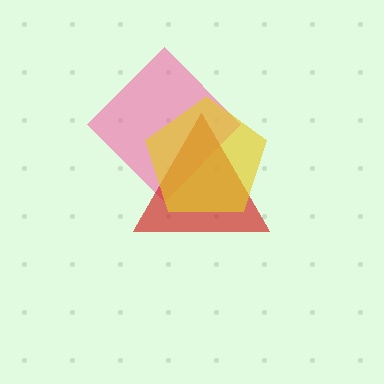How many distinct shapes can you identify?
There are 3 distinct shapes: a pink diamond, a red triangle, a yellow pentagon.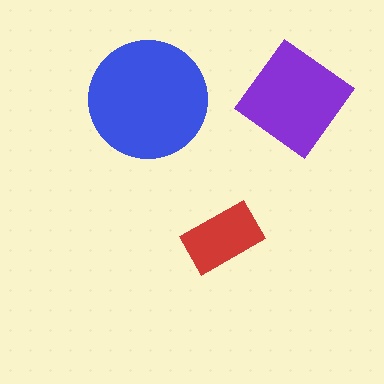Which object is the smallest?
The red rectangle.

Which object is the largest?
The blue circle.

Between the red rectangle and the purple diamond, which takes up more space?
The purple diamond.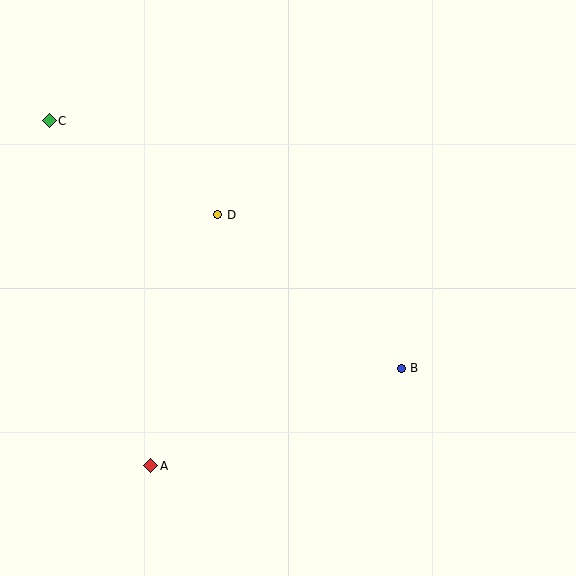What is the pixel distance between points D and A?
The distance between D and A is 260 pixels.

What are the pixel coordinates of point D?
Point D is at (218, 215).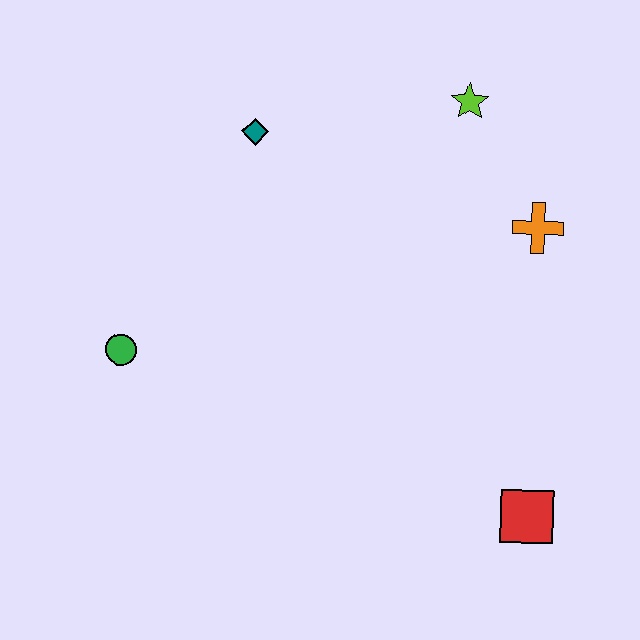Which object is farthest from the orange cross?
The green circle is farthest from the orange cross.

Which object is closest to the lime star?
The orange cross is closest to the lime star.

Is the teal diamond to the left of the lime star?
Yes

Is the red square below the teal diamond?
Yes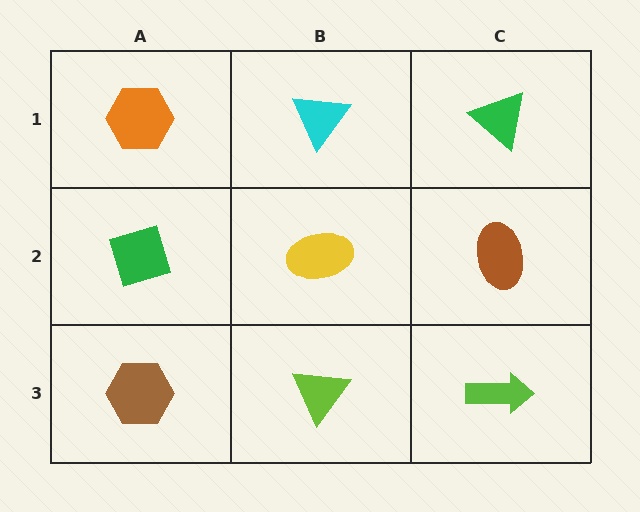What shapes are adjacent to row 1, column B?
A yellow ellipse (row 2, column B), an orange hexagon (row 1, column A), a green triangle (row 1, column C).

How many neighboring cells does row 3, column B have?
3.